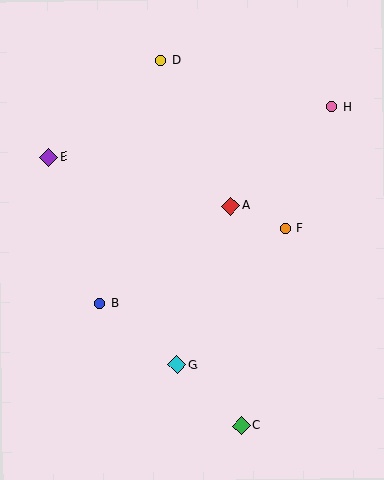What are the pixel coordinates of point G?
Point G is at (177, 365).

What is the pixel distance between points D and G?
The distance between D and G is 304 pixels.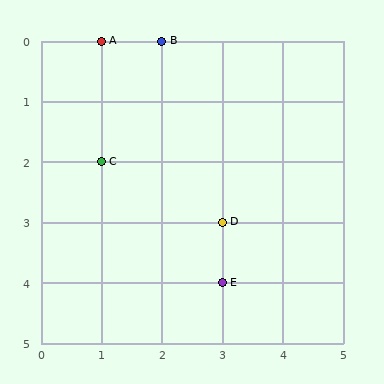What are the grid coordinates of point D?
Point D is at grid coordinates (3, 3).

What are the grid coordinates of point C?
Point C is at grid coordinates (1, 2).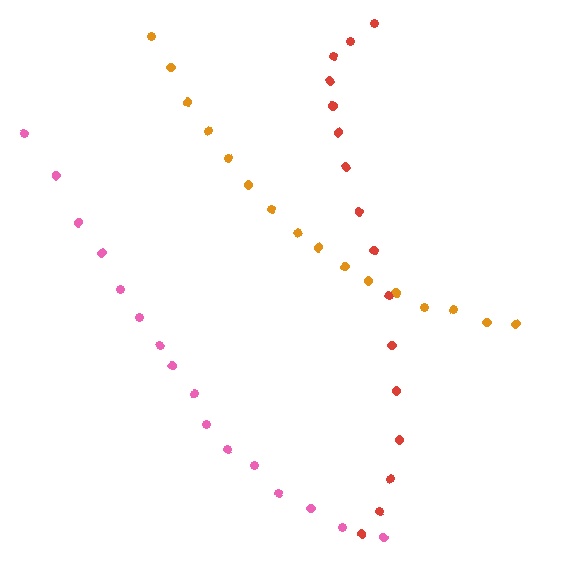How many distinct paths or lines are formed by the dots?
There are 3 distinct paths.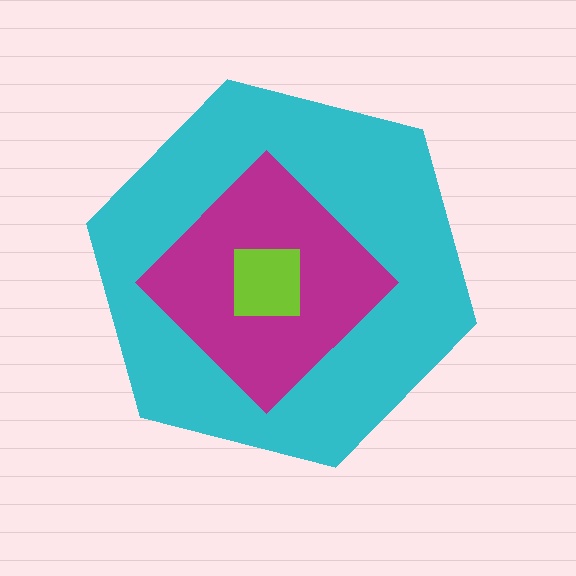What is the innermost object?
The lime square.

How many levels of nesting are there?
3.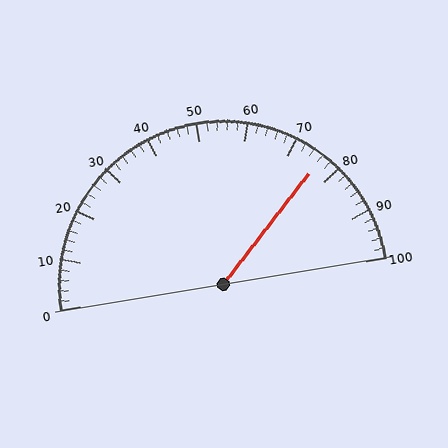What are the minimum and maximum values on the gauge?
The gauge ranges from 0 to 100.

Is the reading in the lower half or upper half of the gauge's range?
The reading is in the upper half of the range (0 to 100).